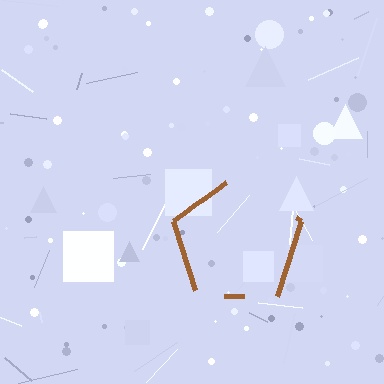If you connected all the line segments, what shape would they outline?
They would outline a pentagon.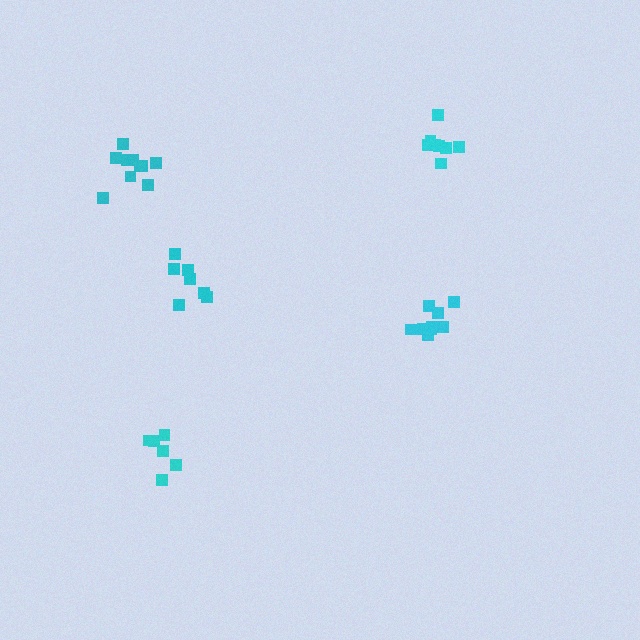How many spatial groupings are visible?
There are 5 spatial groupings.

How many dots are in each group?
Group 1: 6 dots, Group 2: 9 dots, Group 3: 10 dots, Group 4: 7 dots, Group 5: 8 dots (40 total).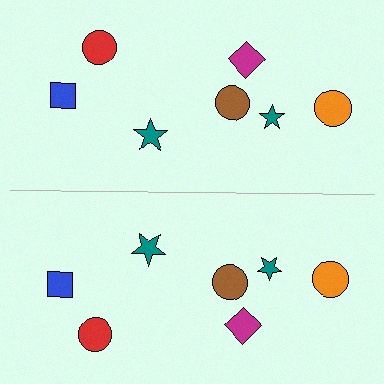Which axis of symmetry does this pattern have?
The pattern has a horizontal axis of symmetry running through the center of the image.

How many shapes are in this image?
There are 14 shapes in this image.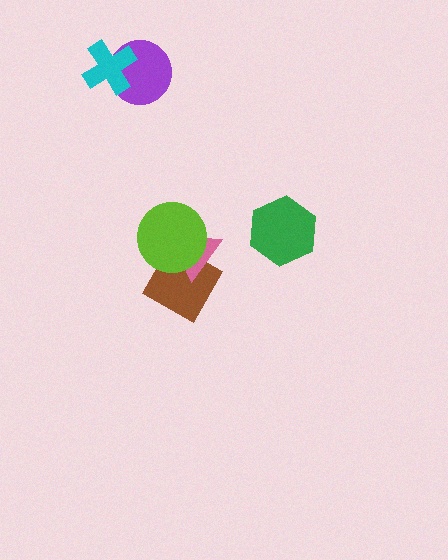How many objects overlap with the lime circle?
2 objects overlap with the lime circle.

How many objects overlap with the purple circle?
1 object overlaps with the purple circle.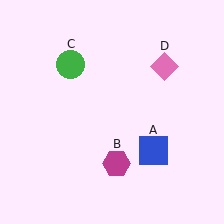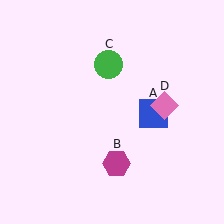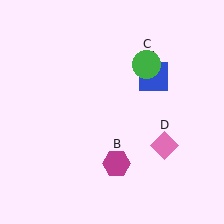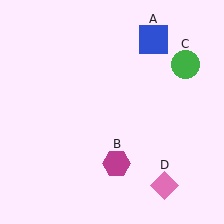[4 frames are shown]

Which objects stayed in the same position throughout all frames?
Magenta hexagon (object B) remained stationary.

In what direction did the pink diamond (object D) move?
The pink diamond (object D) moved down.